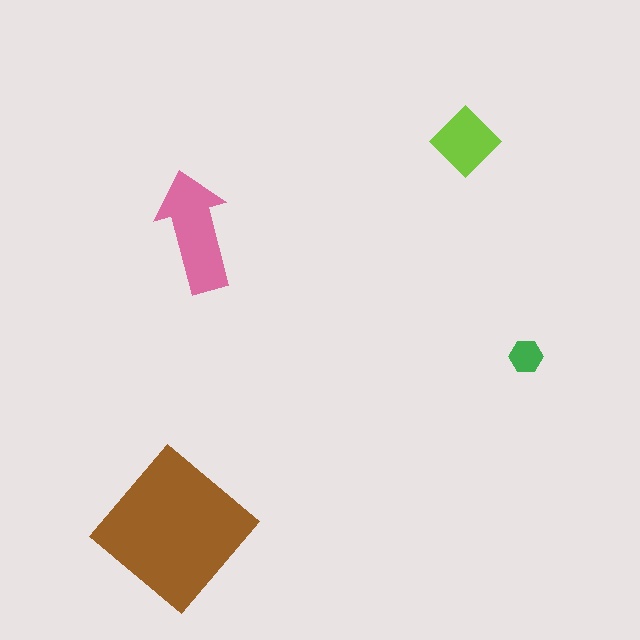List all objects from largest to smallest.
The brown diamond, the pink arrow, the lime diamond, the green hexagon.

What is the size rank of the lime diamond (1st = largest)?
3rd.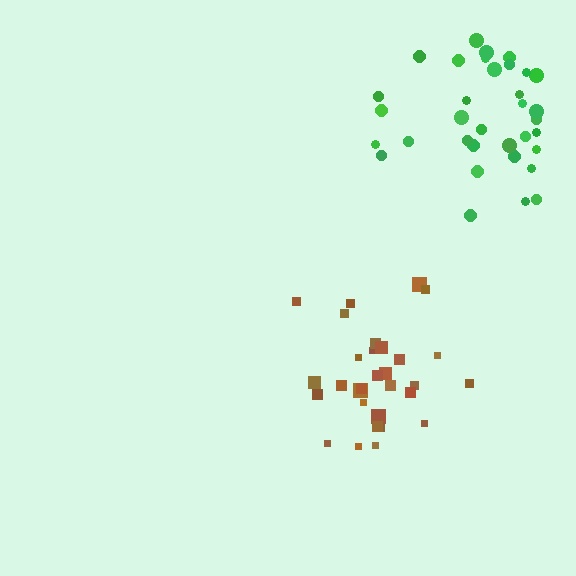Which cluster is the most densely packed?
Green.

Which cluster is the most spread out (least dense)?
Brown.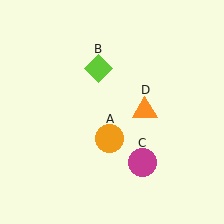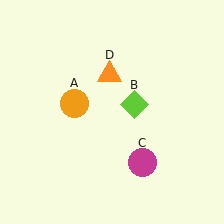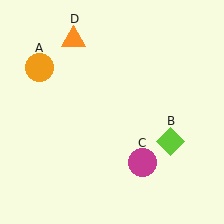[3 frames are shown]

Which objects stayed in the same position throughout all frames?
Magenta circle (object C) remained stationary.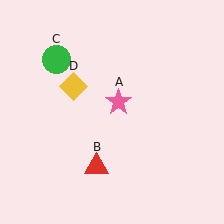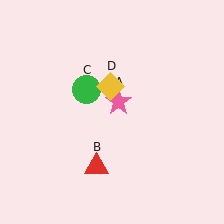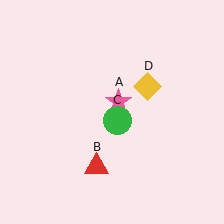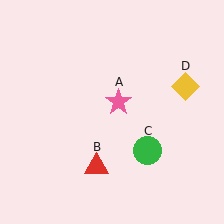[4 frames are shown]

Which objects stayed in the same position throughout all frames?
Pink star (object A) and red triangle (object B) remained stationary.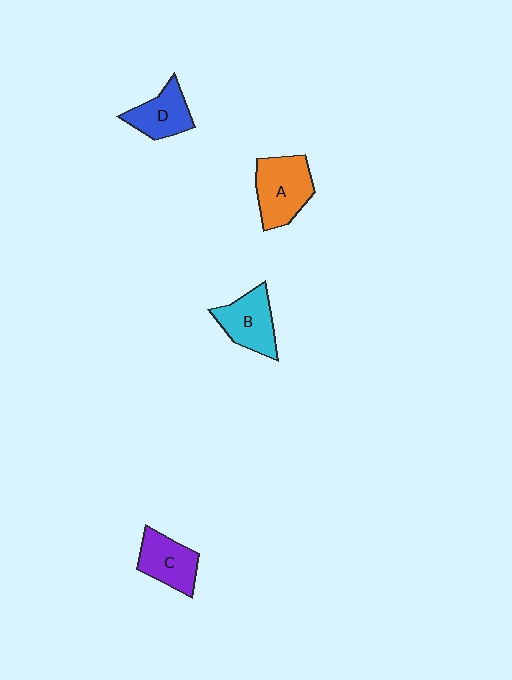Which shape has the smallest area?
Shape D (blue).